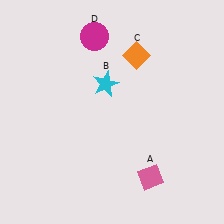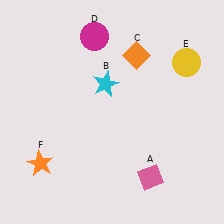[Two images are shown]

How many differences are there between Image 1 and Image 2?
There are 2 differences between the two images.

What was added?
A yellow circle (E), an orange star (F) were added in Image 2.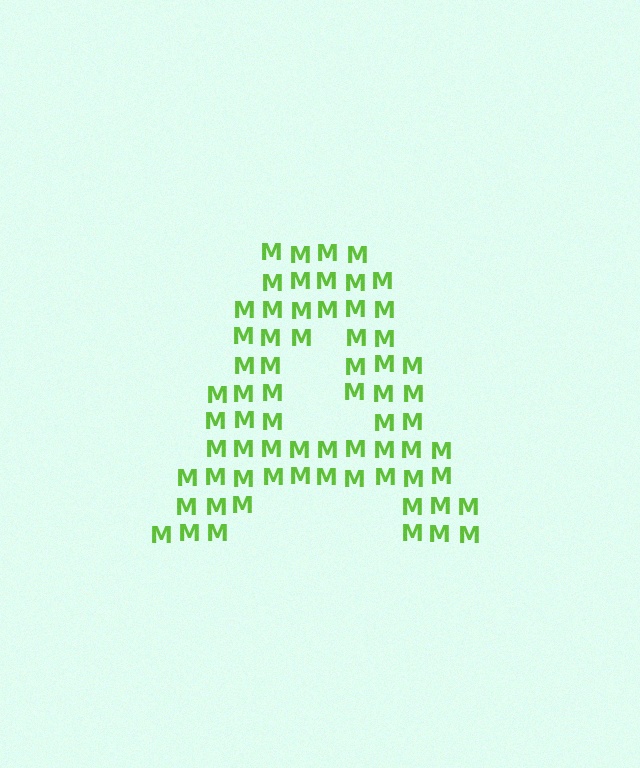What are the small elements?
The small elements are letter M's.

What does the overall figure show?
The overall figure shows the letter A.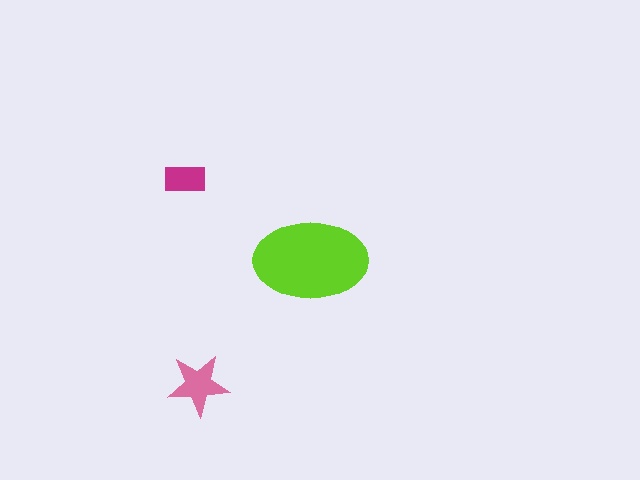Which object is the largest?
The lime ellipse.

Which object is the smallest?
The magenta rectangle.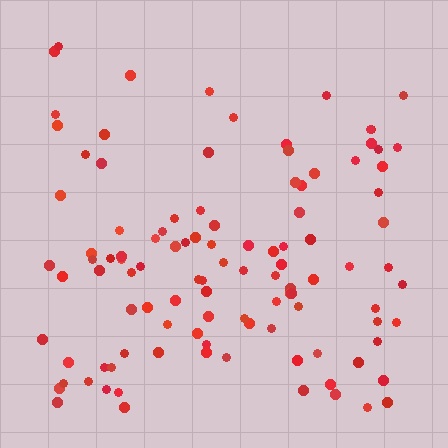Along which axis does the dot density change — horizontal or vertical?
Vertical.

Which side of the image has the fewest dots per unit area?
The top.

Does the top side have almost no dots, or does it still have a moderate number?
Still a moderate number, just noticeably fewer than the bottom.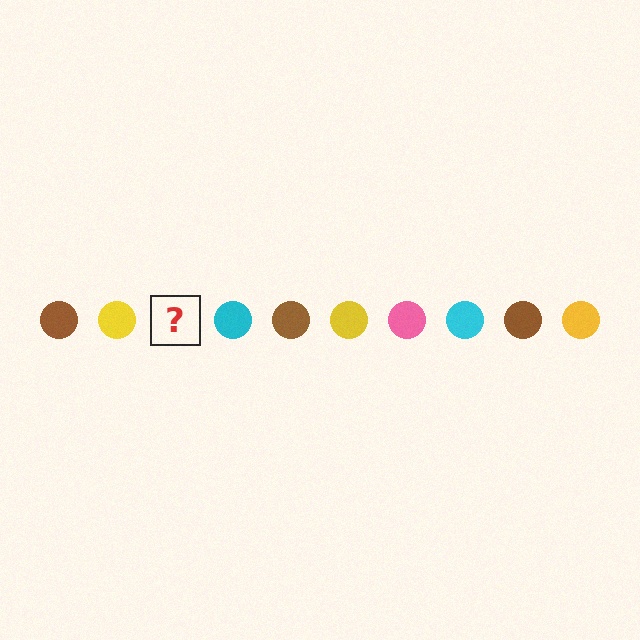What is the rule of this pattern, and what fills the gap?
The rule is that the pattern cycles through brown, yellow, pink, cyan circles. The gap should be filled with a pink circle.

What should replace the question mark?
The question mark should be replaced with a pink circle.